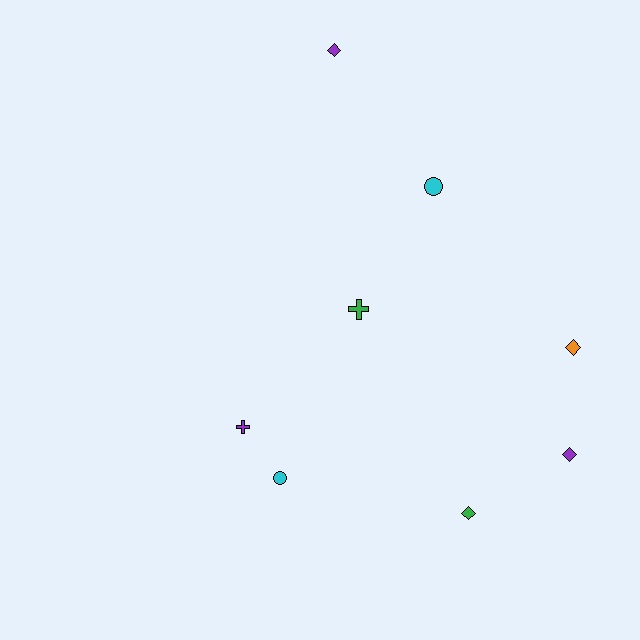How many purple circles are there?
There are no purple circles.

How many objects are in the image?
There are 8 objects.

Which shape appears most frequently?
Diamond, with 4 objects.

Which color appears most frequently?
Purple, with 3 objects.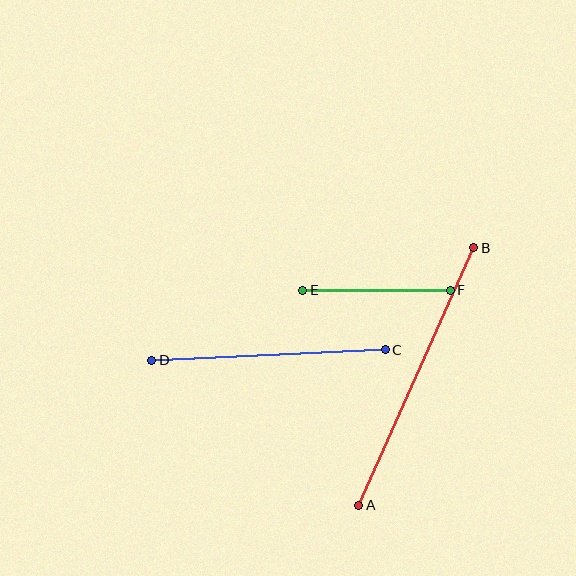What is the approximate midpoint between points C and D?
The midpoint is at approximately (269, 355) pixels.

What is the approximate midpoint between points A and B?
The midpoint is at approximately (416, 376) pixels.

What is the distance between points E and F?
The distance is approximately 147 pixels.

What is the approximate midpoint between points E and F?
The midpoint is at approximately (376, 290) pixels.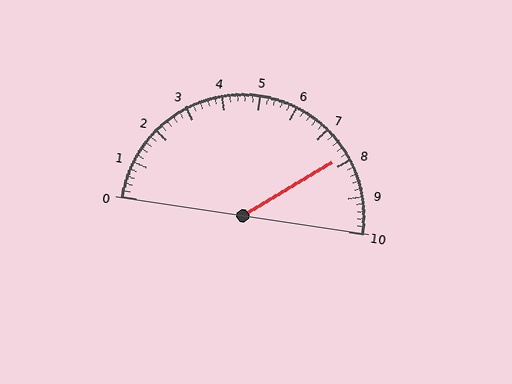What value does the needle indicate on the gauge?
The needle indicates approximately 7.8.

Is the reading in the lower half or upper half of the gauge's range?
The reading is in the upper half of the range (0 to 10).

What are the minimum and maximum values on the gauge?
The gauge ranges from 0 to 10.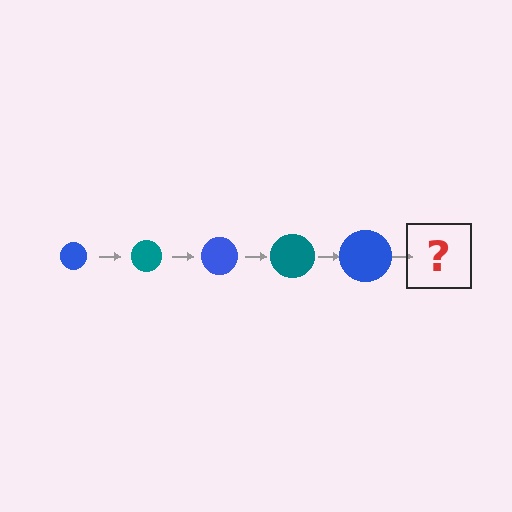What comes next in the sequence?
The next element should be a teal circle, larger than the previous one.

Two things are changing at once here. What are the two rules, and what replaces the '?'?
The two rules are that the circle grows larger each step and the color cycles through blue and teal. The '?' should be a teal circle, larger than the previous one.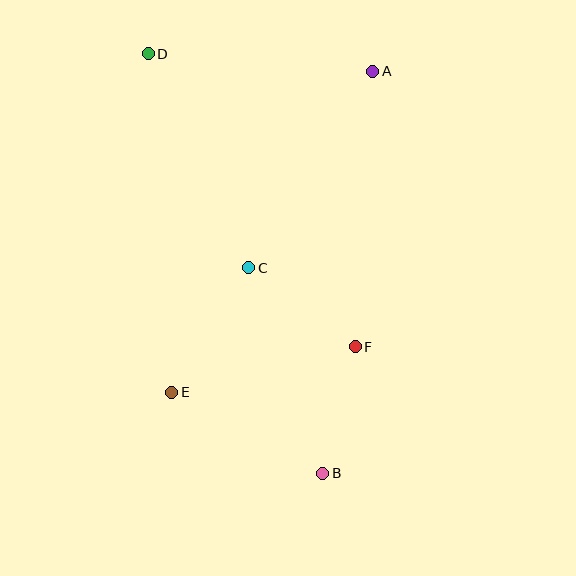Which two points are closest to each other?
Points B and F are closest to each other.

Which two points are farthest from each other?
Points B and D are farthest from each other.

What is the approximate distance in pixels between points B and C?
The distance between B and C is approximately 218 pixels.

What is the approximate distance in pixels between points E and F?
The distance between E and F is approximately 189 pixels.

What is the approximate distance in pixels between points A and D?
The distance between A and D is approximately 225 pixels.